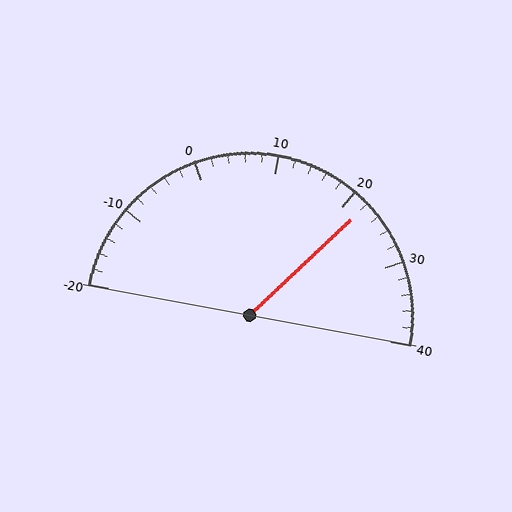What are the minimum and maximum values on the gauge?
The gauge ranges from -20 to 40.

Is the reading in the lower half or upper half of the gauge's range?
The reading is in the upper half of the range (-20 to 40).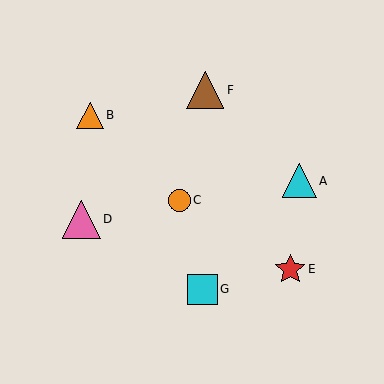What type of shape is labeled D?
Shape D is a pink triangle.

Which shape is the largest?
The pink triangle (labeled D) is the largest.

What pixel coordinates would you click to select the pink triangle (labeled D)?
Click at (82, 219) to select the pink triangle D.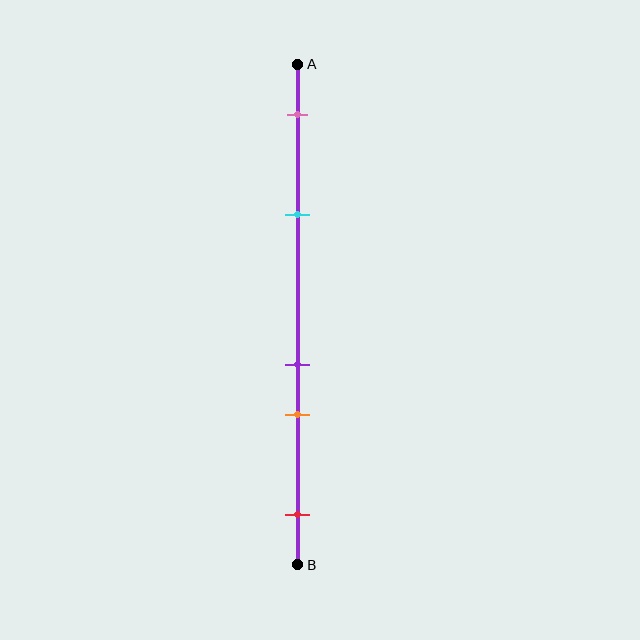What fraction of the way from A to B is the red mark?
The red mark is approximately 90% (0.9) of the way from A to B.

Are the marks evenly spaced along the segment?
No, the marks are not evenly spaced.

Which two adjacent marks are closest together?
The purple and orange marks are the closest adjacent pair.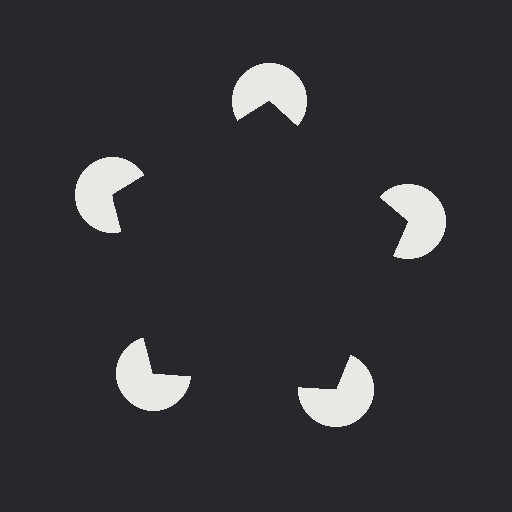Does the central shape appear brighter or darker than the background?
It typically appears slightly darker than the background, even though no actual brightness change is drawn.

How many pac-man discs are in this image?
There are 5 — one at each vertex of the illusory pentagon.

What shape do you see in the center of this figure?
An illusory pentagon — its edges are inferred from the aligned wedge cuts in the pac-man discs, not physically drawn.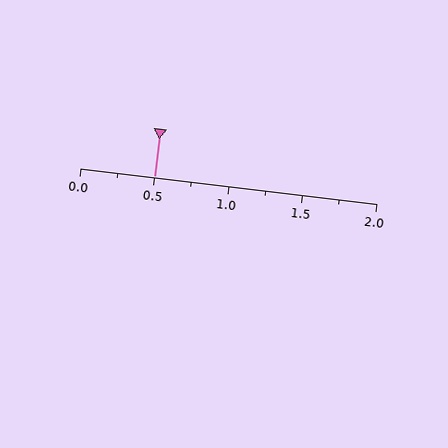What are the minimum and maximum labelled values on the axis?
The axis runs from 0.0 to 2.0.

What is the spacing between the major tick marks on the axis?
The major ticks are spaced 0.5 apart.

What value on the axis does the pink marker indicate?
The marker indicates approximately 0.5.